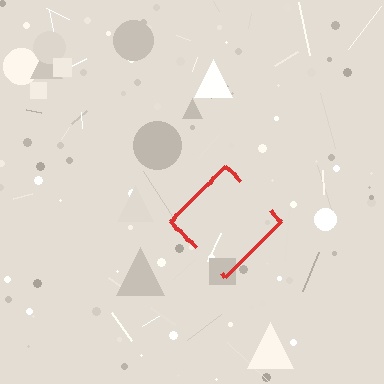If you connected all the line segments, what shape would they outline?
They would outline a diamond.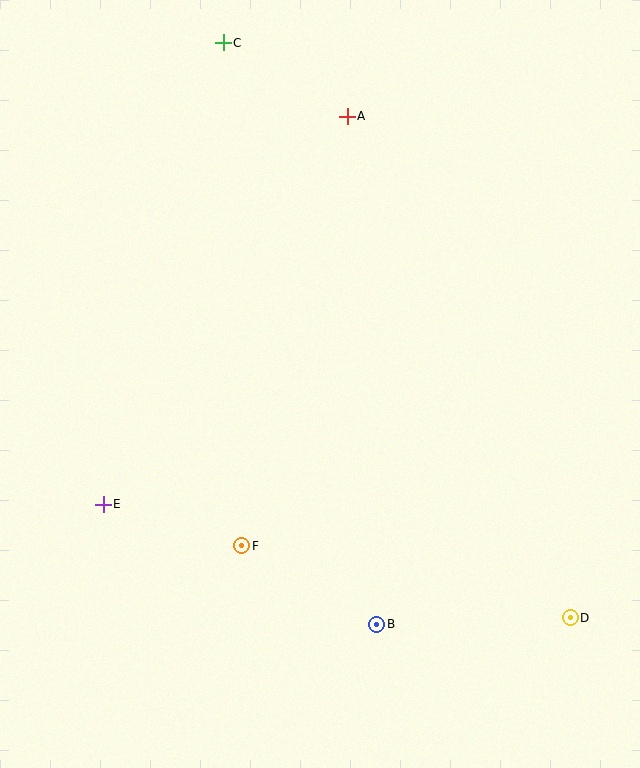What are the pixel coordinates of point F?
Point F is at (242, 546).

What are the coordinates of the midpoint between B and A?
The midpoint between B and A is at (362, 370).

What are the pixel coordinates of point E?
Point E is at (103, 504).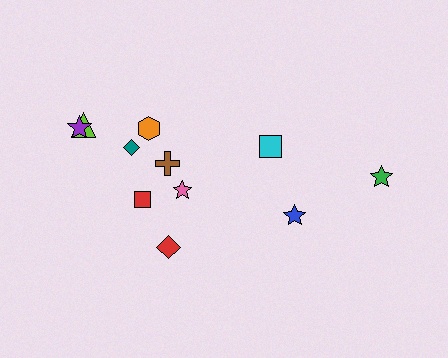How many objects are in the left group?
There are 8 objects.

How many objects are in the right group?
There are 3 objects.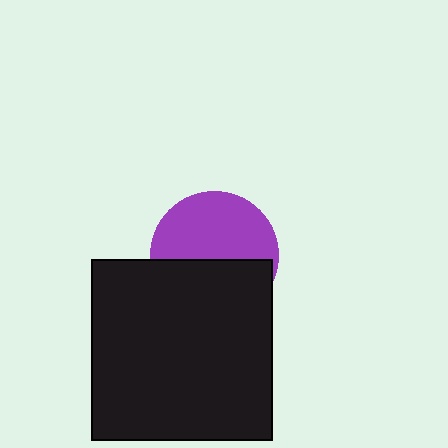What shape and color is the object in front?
The object in front is a black square.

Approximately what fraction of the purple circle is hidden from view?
Roughly 45% of the purple circle is hidden behind the black square.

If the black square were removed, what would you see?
You would see the complete purple circle.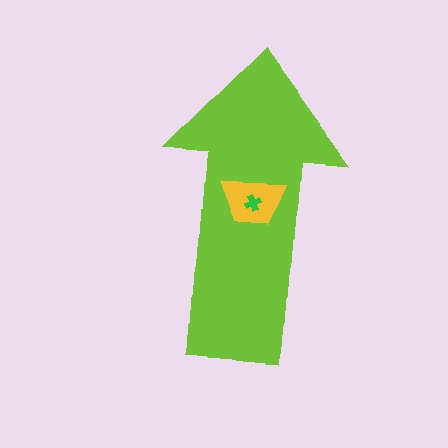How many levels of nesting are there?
3.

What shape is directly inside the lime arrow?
The yellow trapezoid.